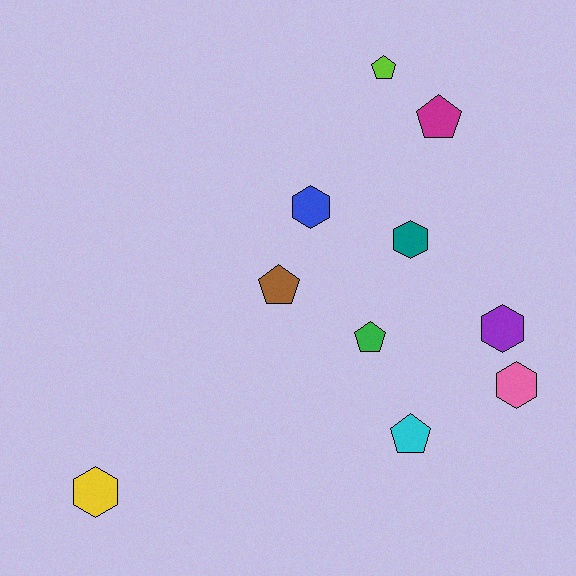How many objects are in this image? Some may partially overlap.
There are 10 objects.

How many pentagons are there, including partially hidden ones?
There are 5 pentagons.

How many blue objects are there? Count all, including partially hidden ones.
There is 1 blue object.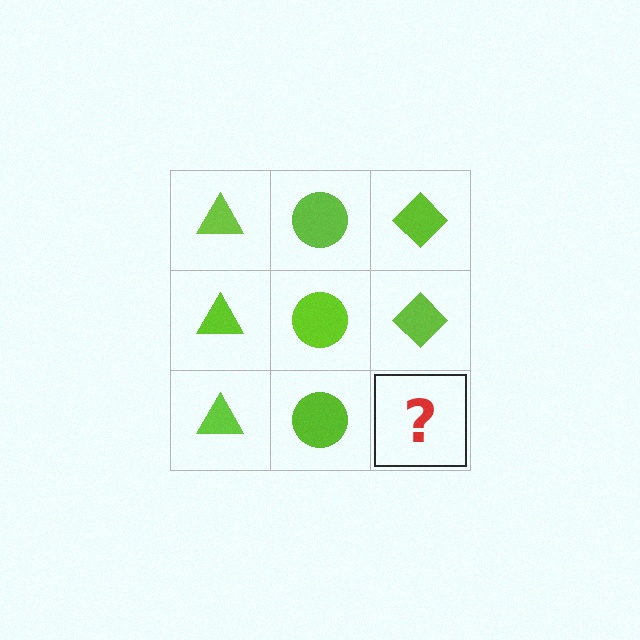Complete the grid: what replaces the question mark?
The question mark should be replaced with a lime diamond.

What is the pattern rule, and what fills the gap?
The rule is that each column has a consistent shape. The gap should be filled with a lime diamond.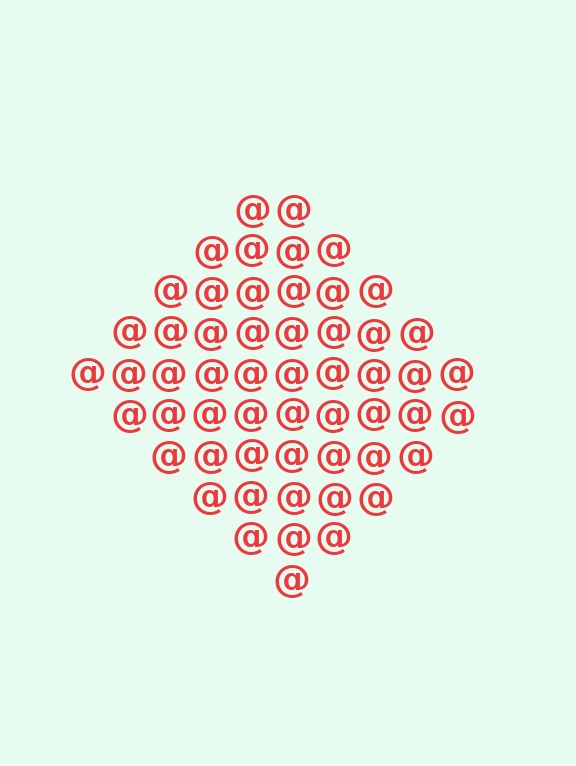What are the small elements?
The small elements are at signs.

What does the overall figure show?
The overall figure shows a diamond.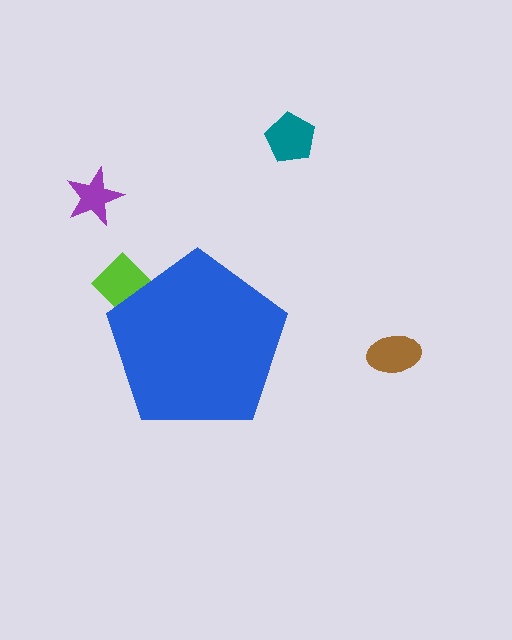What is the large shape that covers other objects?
A blue pentagon.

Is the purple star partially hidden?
No, the purple star is fully visible.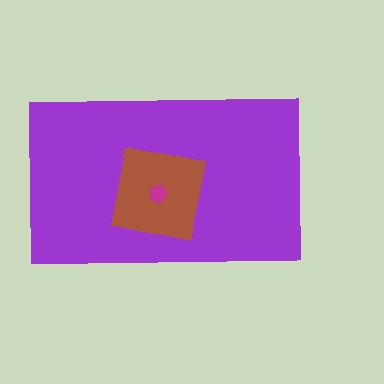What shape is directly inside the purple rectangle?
The brown square.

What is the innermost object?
The magenta pentagon.